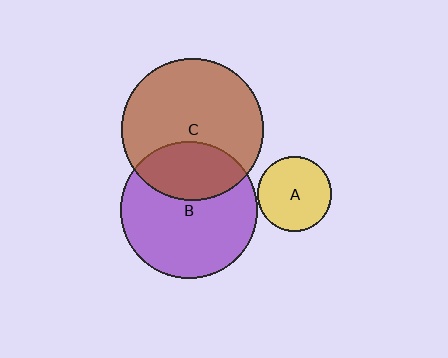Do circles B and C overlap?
Yes.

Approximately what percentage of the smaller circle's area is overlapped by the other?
Approximately 30%.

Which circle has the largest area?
Circle C (brown).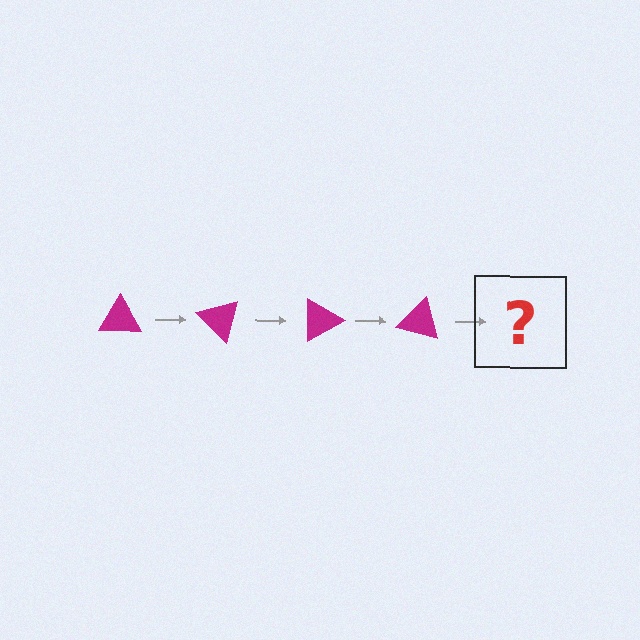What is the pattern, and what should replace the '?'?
The pattern is that the triangle rotates 45 degrees each step. The '?' should be a magenta triangle rotated 180 degrees.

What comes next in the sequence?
The next element should be a magenta triangle rotated 180 degrees.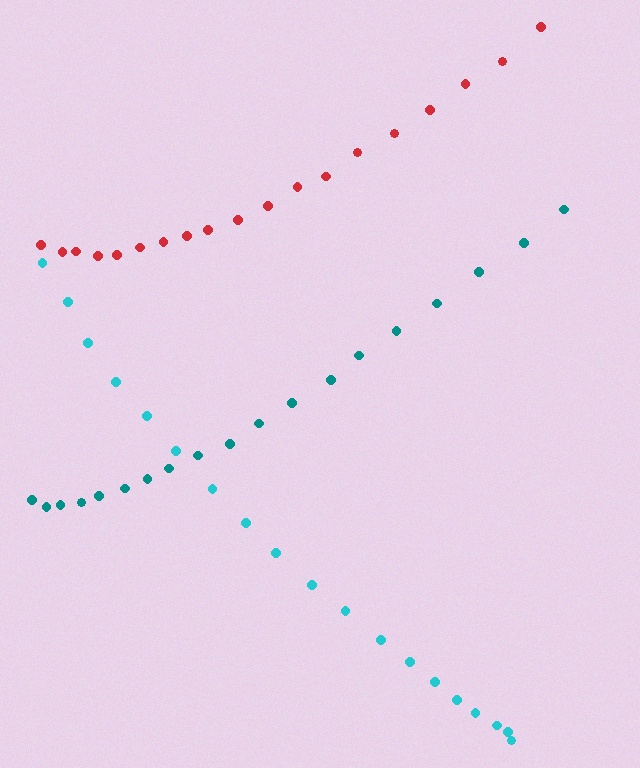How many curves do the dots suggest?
There are 3 distinct paths.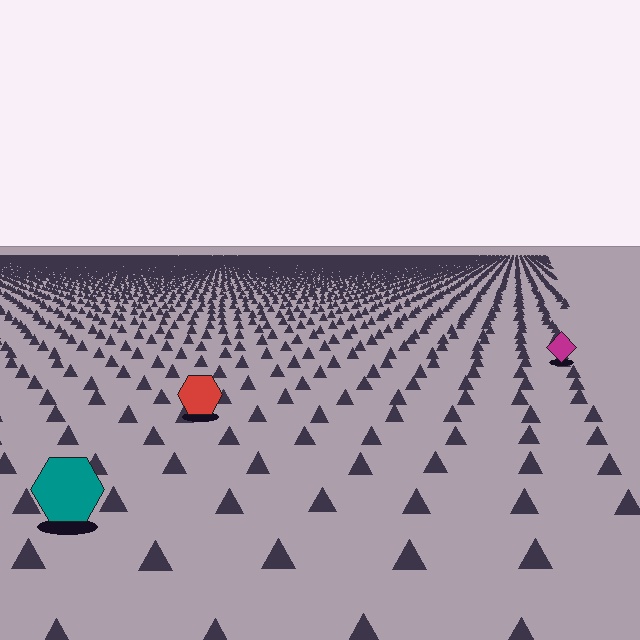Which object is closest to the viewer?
The teal hexagon is closest. The texture marks near it are larger and more spread out.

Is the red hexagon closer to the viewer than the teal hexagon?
No. The teal hexagon is closer — you can tell from the texture gradient: the ground texture is coarser near it.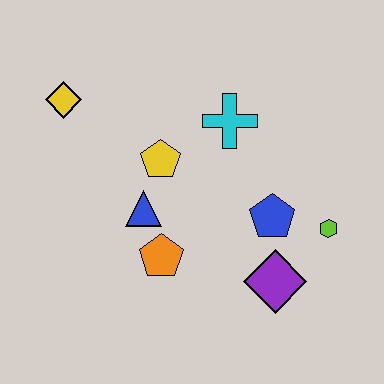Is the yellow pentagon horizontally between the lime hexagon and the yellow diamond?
Yes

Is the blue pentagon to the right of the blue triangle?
Yes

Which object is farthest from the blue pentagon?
The yellow diamond is farthest from the blue pentagon.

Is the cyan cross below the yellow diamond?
Yes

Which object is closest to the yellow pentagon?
The blue triangle is closest to the yellow pentagon.